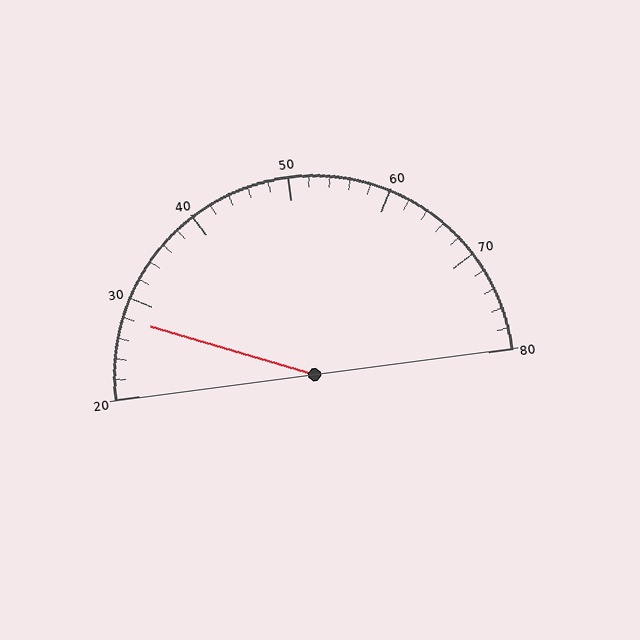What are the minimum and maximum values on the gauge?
The gauge ranges from 20 to 80.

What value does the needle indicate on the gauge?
The needle indicates approximately 28.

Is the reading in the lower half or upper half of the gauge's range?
The reading is in the lower half of the range (20 to 80).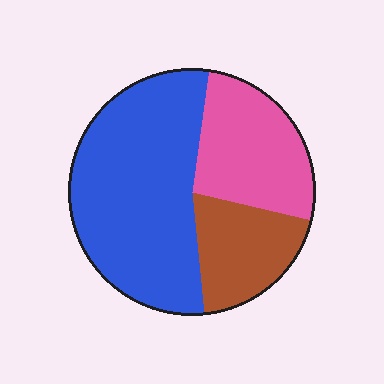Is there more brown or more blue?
Blue.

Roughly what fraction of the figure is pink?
Pink takes up between a quarter and a half of the figure.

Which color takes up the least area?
Brown, at roughly 20%.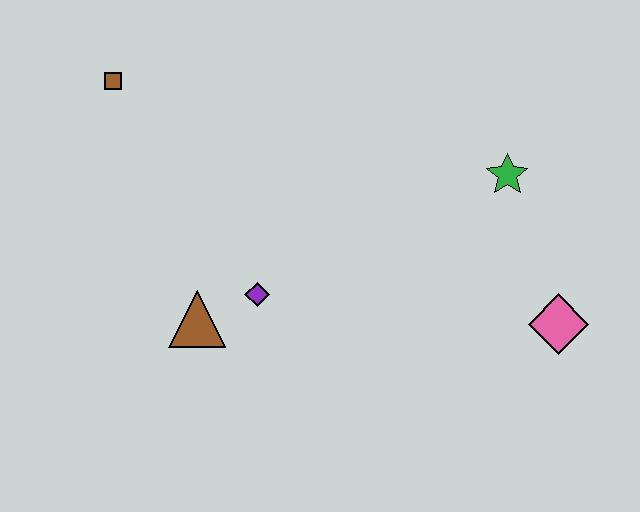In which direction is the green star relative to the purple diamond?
The green star is to the right of the purple diamond.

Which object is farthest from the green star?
The brown square is farthest from the green star.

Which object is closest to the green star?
The pink diamond is closest to the green star.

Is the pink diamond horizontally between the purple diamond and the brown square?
No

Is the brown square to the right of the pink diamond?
No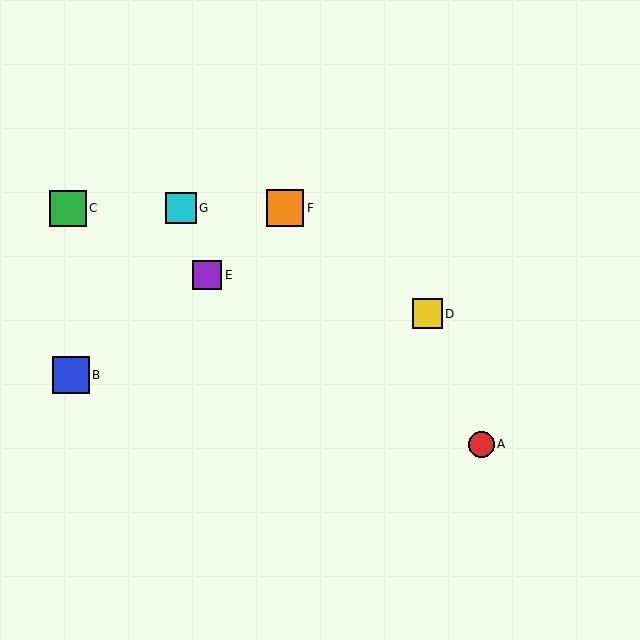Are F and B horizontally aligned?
No, F is at y≈208 and B is at y≈375.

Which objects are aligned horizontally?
Objects C, F, G are aligned horizontally.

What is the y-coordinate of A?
Object A is at y≈444.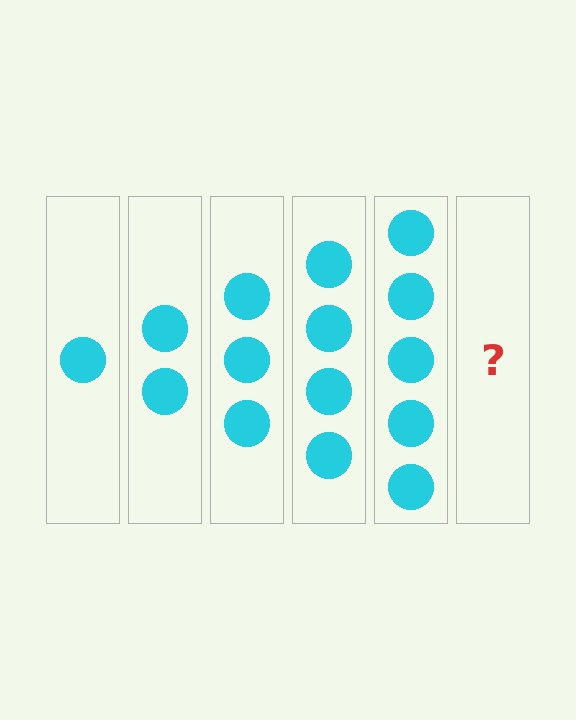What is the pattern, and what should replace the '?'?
The pattern is that each step adds one more circle. The '?' should be 6 circles.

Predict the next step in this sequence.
The next step is 6 circles.